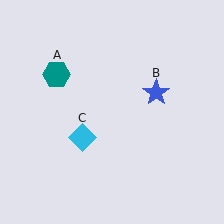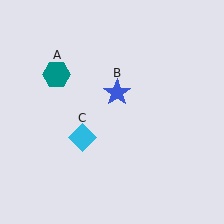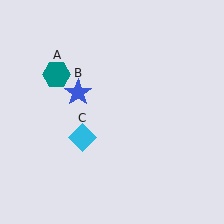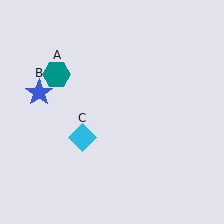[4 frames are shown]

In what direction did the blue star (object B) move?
The blue star (object B) moved left.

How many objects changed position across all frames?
1 object changed position: blue star (object B).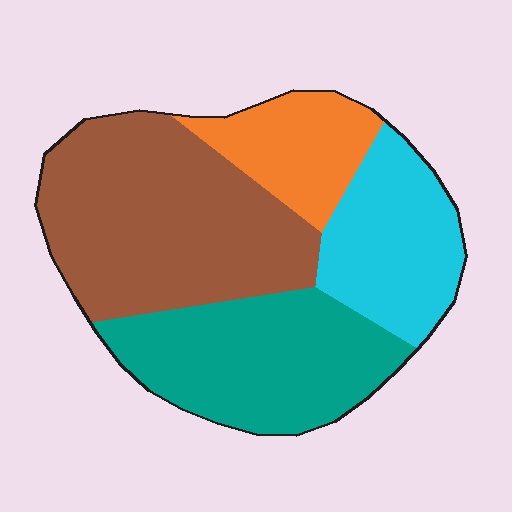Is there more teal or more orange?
Teal.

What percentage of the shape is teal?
Teal covers 28% of the shape.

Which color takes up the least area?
Orange, at roughly 15%.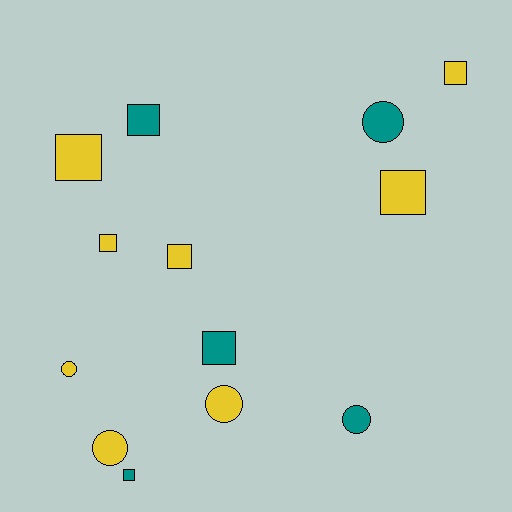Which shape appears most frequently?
Square, with 8 objects.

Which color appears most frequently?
Yellow, with 8 objects.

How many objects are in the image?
There are 13 objects.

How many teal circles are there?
There are 2 teal circles.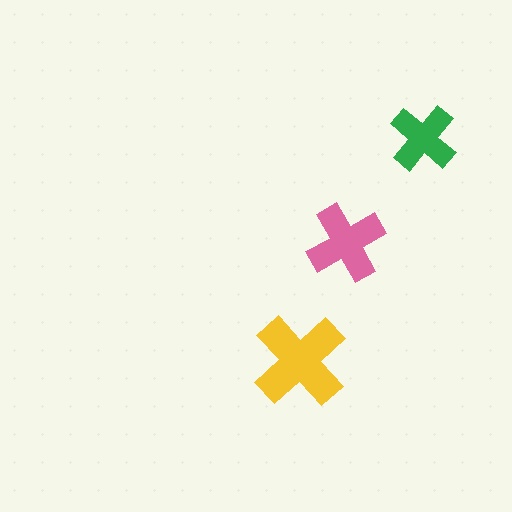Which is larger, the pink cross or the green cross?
The pink one.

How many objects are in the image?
There are 3 objects in the image.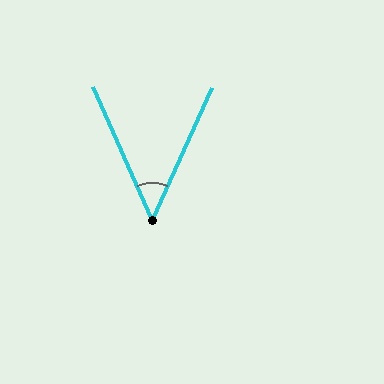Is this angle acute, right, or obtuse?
It is acute.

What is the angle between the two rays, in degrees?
Approximately 48 degrees.